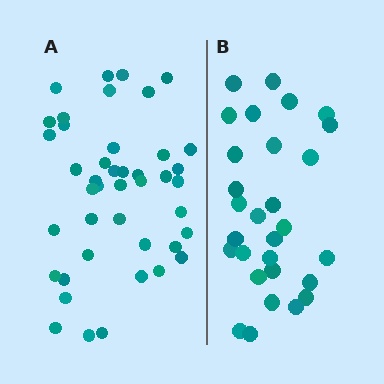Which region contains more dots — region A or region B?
Region A (the left region) has more dots.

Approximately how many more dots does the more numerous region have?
Region A has approximately 15 more dots than region B.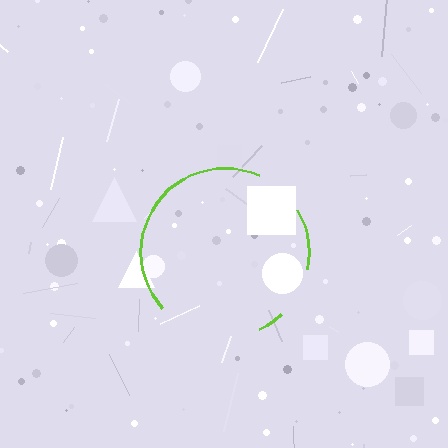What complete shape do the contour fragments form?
The contour fragments form a circle.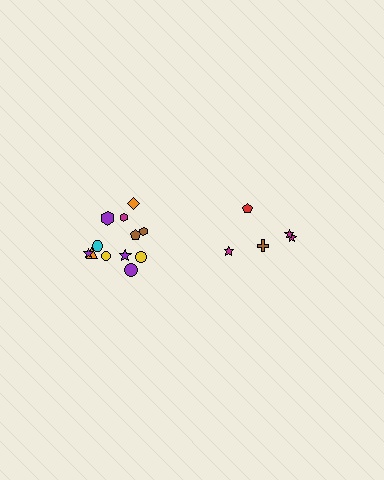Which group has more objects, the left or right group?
The left group.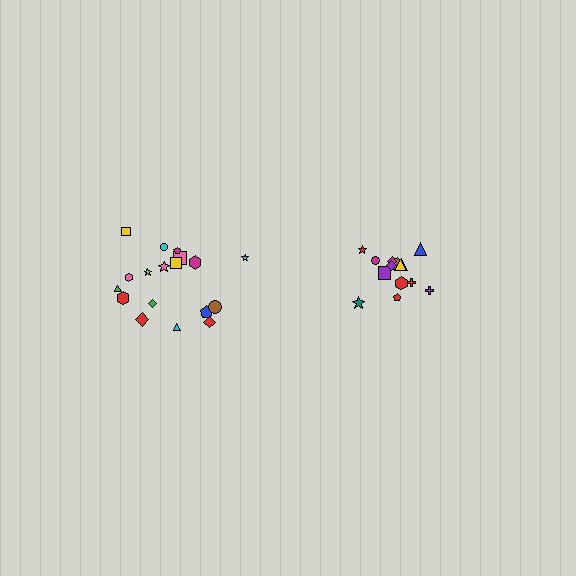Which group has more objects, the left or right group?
The left group.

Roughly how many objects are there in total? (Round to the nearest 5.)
Roughly 35 objects in total.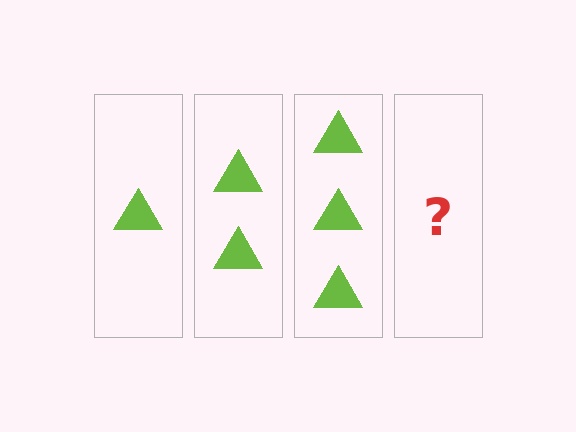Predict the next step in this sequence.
The next step is 4 triangles.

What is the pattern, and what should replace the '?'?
The pattern is that each step adds one more triangle. The '?' should be 4 triangles.